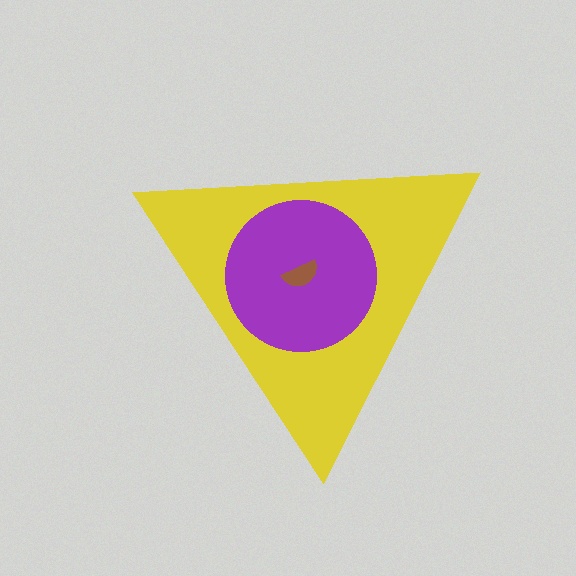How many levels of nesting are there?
3.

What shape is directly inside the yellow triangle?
The purple circle.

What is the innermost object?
The brown semicircle.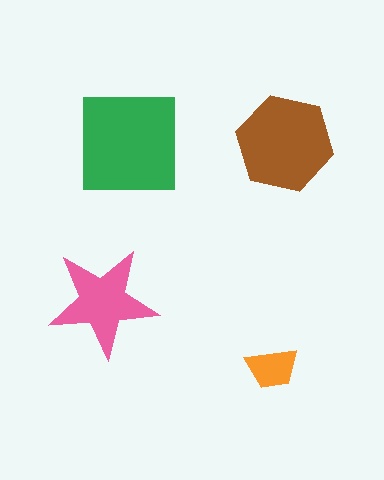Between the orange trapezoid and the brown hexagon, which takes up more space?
The brown hexagon.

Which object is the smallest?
The orange trapezoid.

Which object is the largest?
The green square.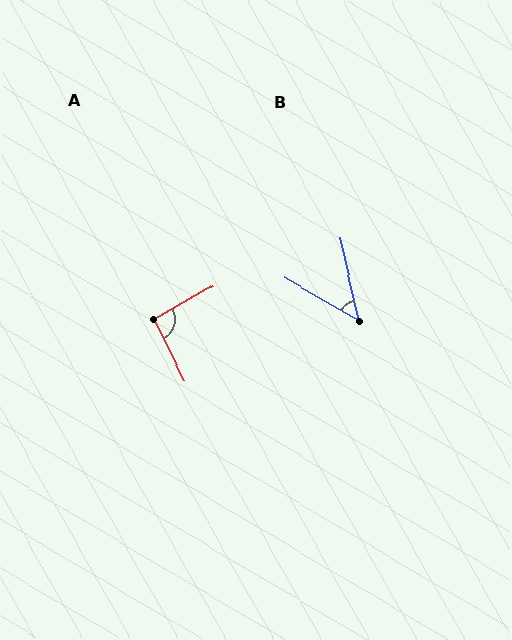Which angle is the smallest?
B, at approximately 47 degrees.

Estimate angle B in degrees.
Approximately 47 degrees.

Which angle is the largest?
A, at approximately 92 degrees.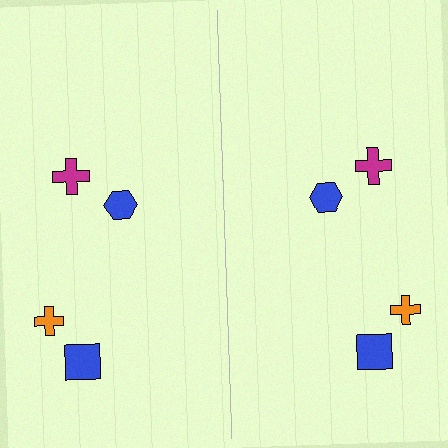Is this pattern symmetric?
Yes, this pattern has bilateral (reflection) symmetry.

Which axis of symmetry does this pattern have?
The pattern has a vertical axis of symmetry running through the center of the image.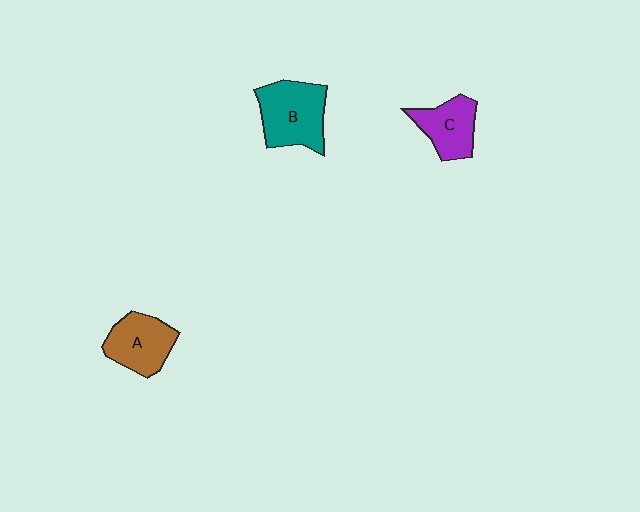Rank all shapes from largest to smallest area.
From largest to smallest: B (teal), A (brown), C (purple).